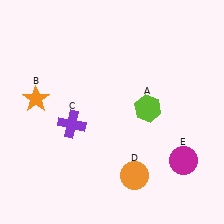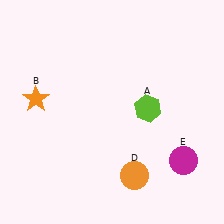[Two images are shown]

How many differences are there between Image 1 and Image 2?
There is 1 difference between the two images.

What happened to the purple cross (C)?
The purple cross (C) was removed in Image 2. It was in the bottom-left area of Image 1.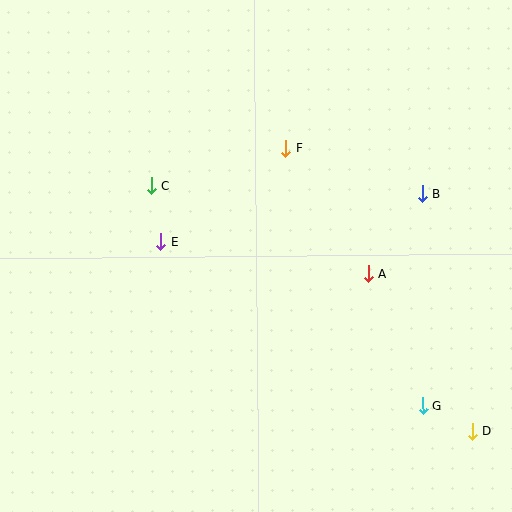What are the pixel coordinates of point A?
Point A is at (368, 274).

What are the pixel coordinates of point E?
Point E is at (161, 242).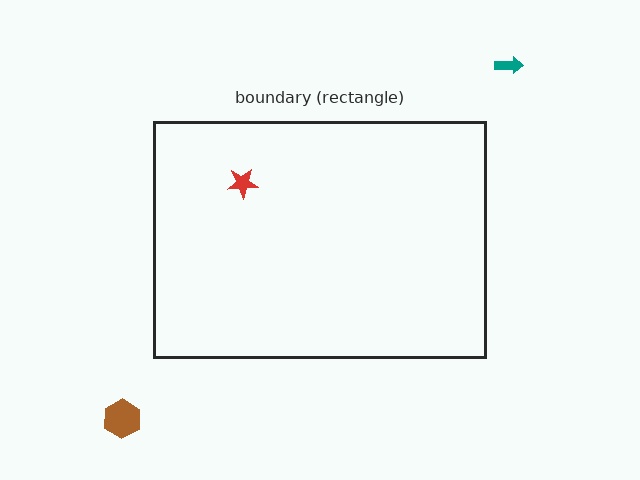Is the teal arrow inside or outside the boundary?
Outside.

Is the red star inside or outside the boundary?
Inside.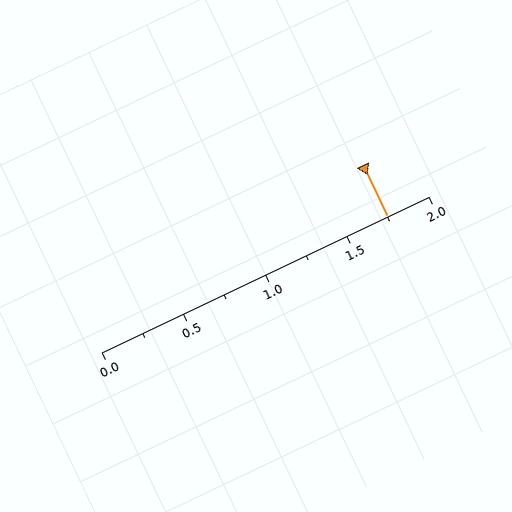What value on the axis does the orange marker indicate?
The marker indicates approximately 1.75.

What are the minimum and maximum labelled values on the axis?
The axis runs from 0.0 to 2.0.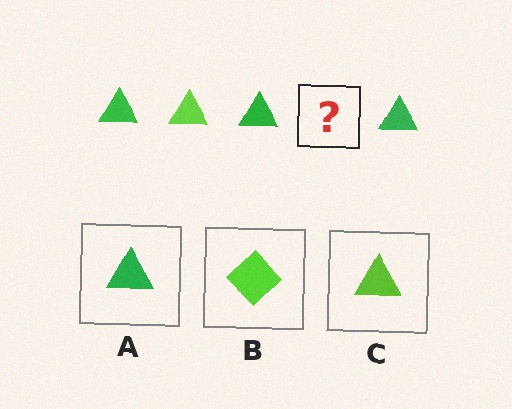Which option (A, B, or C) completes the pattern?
C.